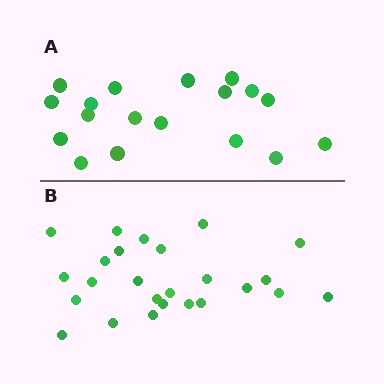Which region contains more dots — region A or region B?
Region B (the bottom region) has more dots.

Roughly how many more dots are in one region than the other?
Region B has roughly 8 or so more dots than region A.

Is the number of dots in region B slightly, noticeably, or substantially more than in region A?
Region B has noticeably more, but not dramatically so. The ratio is roughly 1.4 to 1.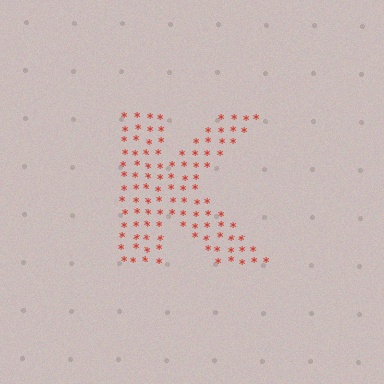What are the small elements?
The small elements are asterisks.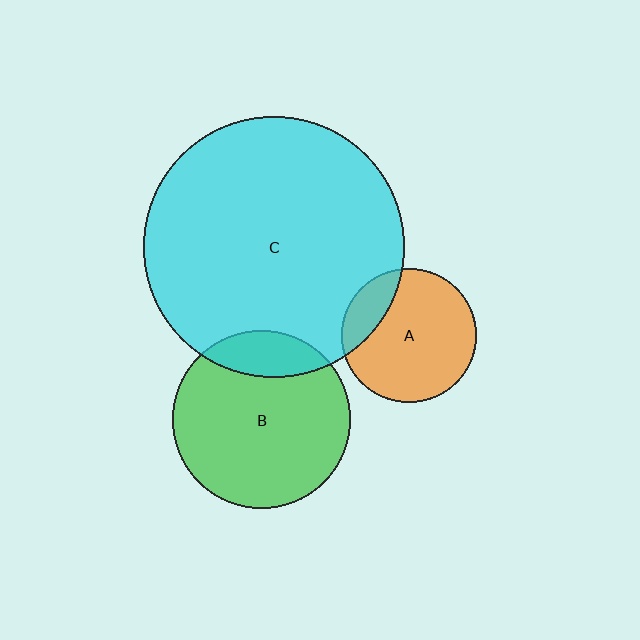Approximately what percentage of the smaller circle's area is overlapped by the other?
Approximately 15%.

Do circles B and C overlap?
Yes.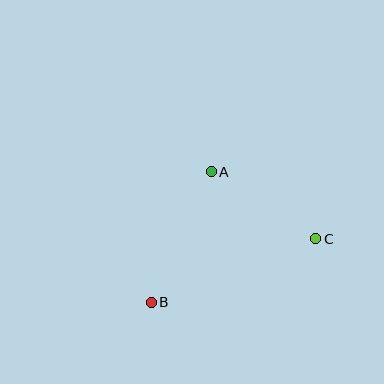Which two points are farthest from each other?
Points B and C are farthest from each other.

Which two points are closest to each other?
Points A and C are closest to each other.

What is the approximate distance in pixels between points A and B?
The distance between A and B is approximately 143 pixels.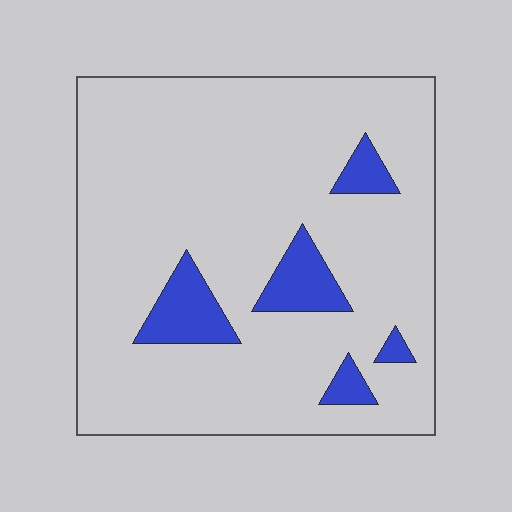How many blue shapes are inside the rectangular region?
5.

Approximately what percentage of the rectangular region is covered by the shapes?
Approximately 10%.